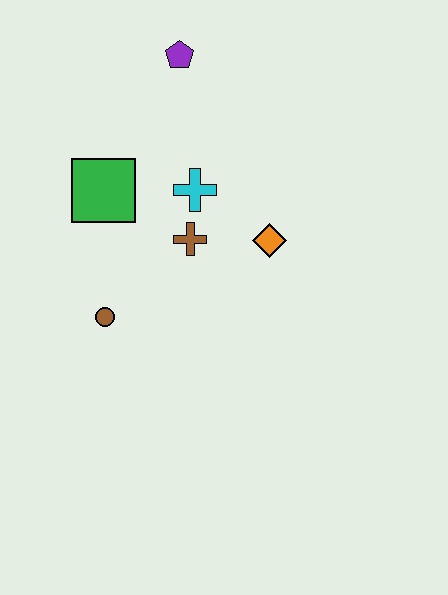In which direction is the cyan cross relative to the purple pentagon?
The cyan cross is below the purple pentagon.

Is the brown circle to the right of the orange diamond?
No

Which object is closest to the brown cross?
The cyan cross is closest to the brown cross.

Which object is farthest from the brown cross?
The purple pentagon is farthest from the brown cross.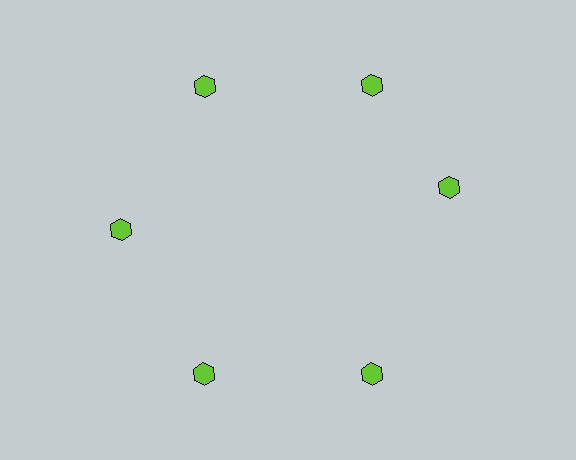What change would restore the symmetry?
The symmetry would be restored by rotating it back into even spacing with its neighbors so that all 6 hexagons sit at equal angles and equal distance from the center.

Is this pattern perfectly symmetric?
No. The 6 lime hexagons are arranged in a ring, but one element near the 3 o'clock position is rotated out of alignment along the ring, breaking the 6-fold rotational symmetry.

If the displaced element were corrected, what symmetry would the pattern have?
It would have 6-fold rotational symmetry — the pattern would map onto itself every 60 degrees.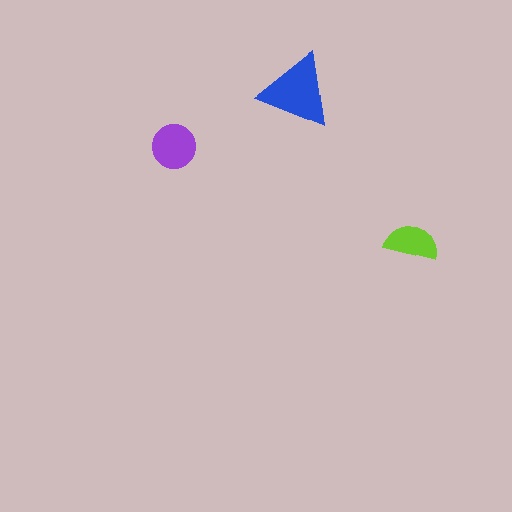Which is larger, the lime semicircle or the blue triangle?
The blue triangle.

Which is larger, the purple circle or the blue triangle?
The blue triangle.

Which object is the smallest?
The lime semicircle.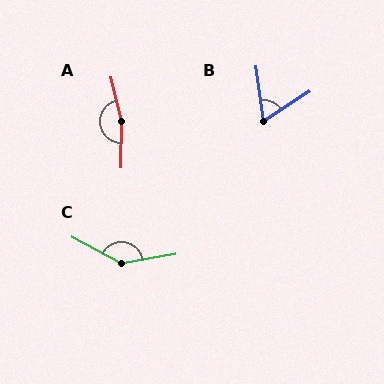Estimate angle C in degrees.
Approximately 142 degrees.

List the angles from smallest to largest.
B (64°), C (142°), A (167°).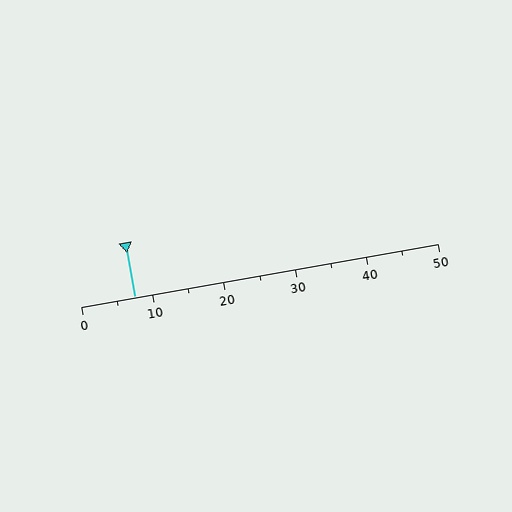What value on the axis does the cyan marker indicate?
The marker indicates approximately 7.5.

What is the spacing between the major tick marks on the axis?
The major ticks are spaced 10 apart.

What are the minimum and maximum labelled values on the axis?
The axis runs from 0 to 50.